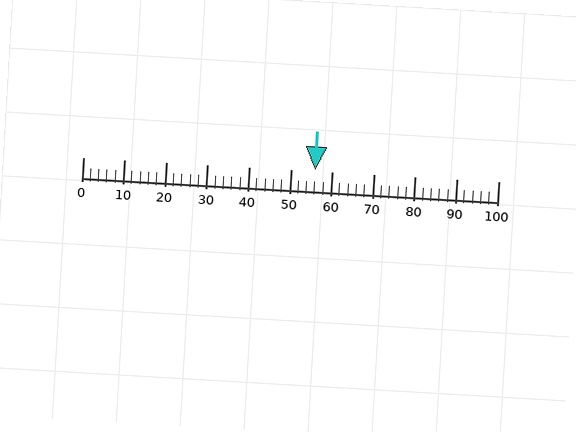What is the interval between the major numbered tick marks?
The major tick marks are spaced 10 units apart.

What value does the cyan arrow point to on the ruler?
The cyan arrow points to approximately 56.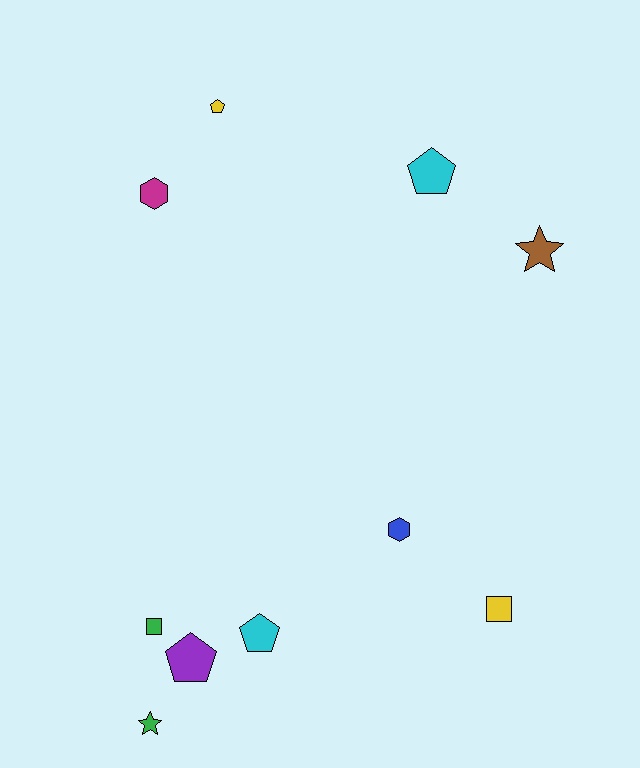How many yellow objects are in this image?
There are 2 yellow objects.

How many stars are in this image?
There are 2 stars.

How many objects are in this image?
There are 10 objects.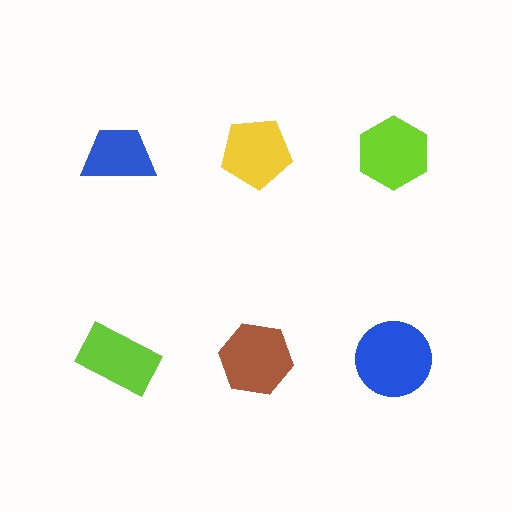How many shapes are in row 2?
3 shapes.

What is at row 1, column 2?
A yellow pentagon.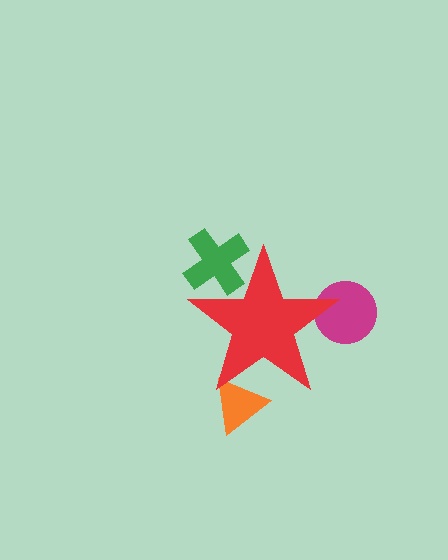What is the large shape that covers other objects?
A red star.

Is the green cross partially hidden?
Yes, the green cross is partially hidden behind the red star.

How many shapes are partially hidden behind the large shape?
3 shapes are partially hidden.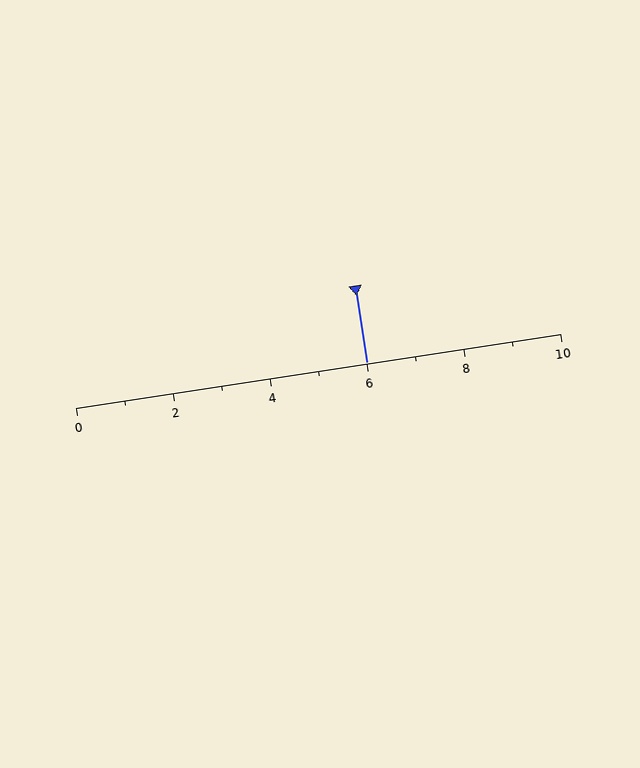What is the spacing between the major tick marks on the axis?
The major ticks are spaced 2 apart.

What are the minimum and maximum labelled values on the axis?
The axis runs from 0 to 10.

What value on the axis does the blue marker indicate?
The marker indicates approximately 6.